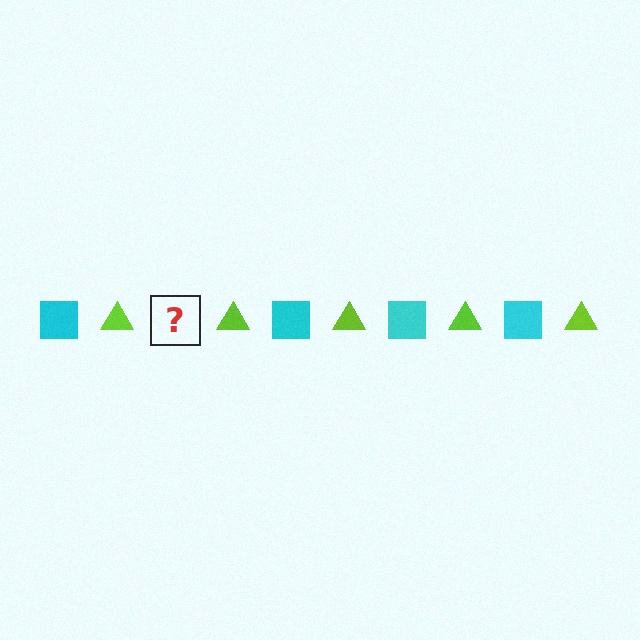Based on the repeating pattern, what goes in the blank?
The blank should be a cyan square.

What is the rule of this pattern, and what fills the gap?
The rule is that the pattern alternates between cyan square and lime triangle. The gap should be filled with a cyan square.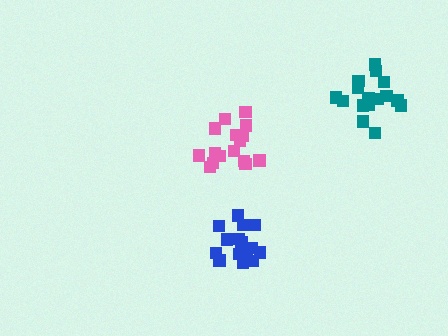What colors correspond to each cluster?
The clusters are colored: pink, teal, blue.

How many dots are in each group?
Group 1: 16 dots, Group 2: 17 dots, Group 3: 15 dots (48 total).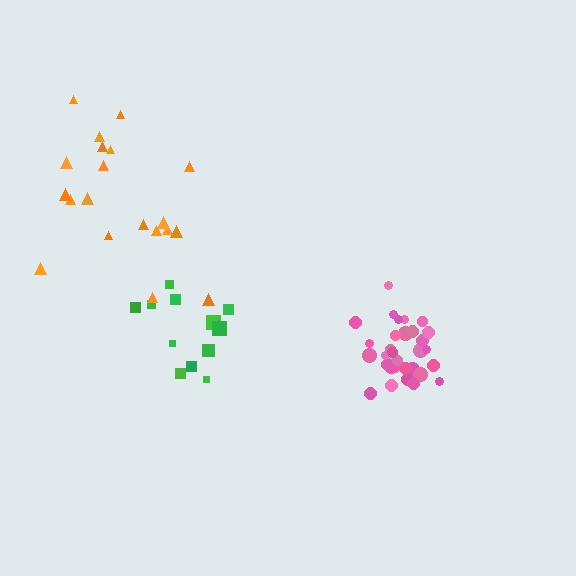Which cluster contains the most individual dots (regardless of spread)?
Pink (32).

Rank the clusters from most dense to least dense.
pink, green, orange.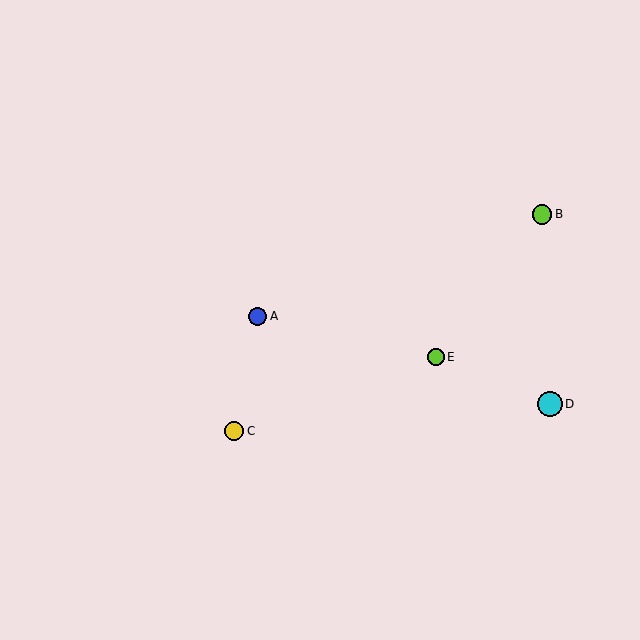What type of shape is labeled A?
Shape A is a blue circle.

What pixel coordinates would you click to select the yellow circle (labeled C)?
Click at (234, 431) to select the yellow circle C.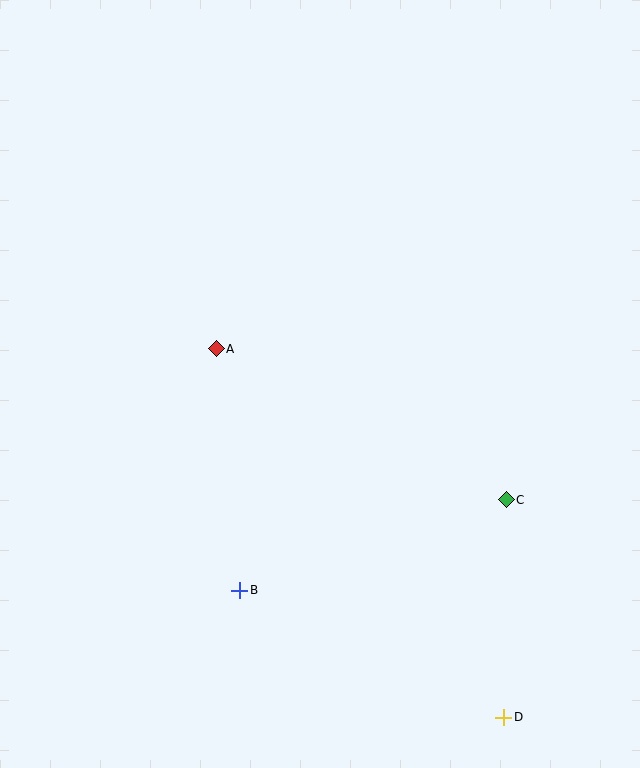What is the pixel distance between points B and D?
The distance between B and D is 293 pixels.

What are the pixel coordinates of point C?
Point C is at (506, 500).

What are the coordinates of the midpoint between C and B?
The midpoint between C and B is at (373, 545).